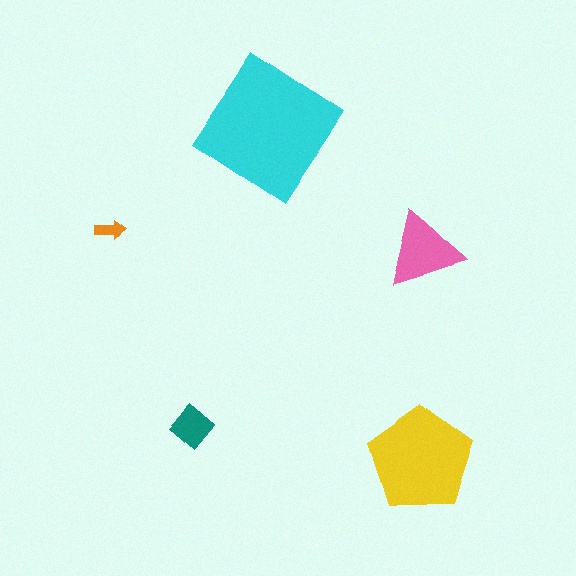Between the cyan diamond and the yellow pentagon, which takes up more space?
The cyan diamond.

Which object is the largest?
The cyan diamond.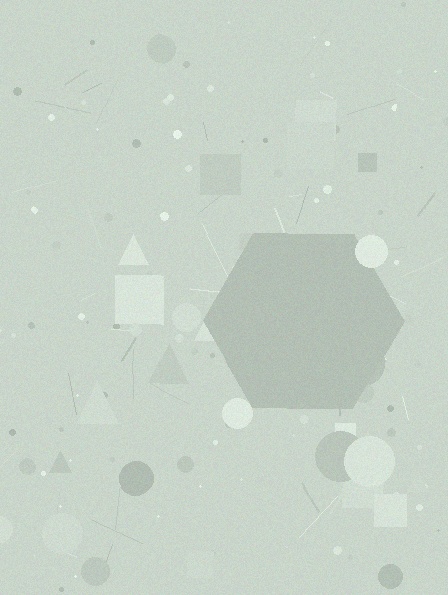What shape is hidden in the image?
A hexagon is hidden in the image.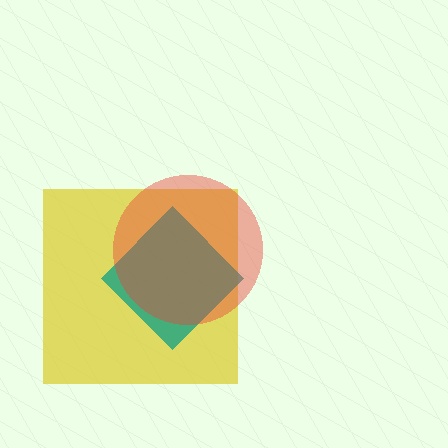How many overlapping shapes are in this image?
There are 3 overlapping shapes in the image.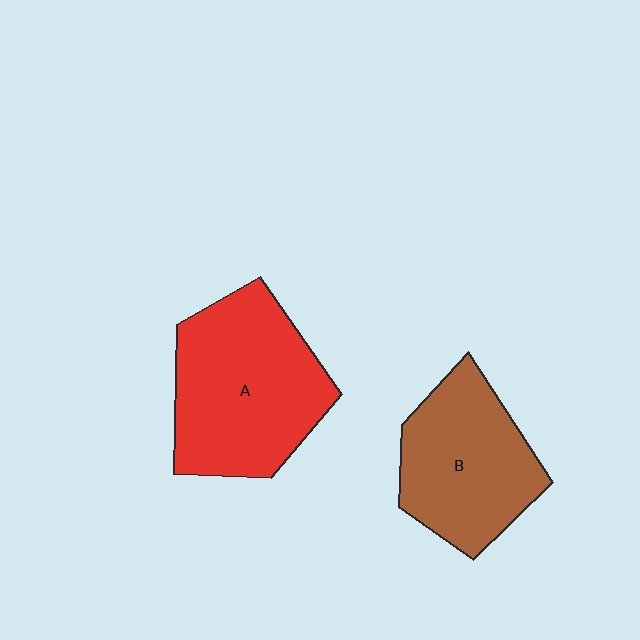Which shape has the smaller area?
Shape B (brown).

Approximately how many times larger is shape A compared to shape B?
Approximately 1.3 times.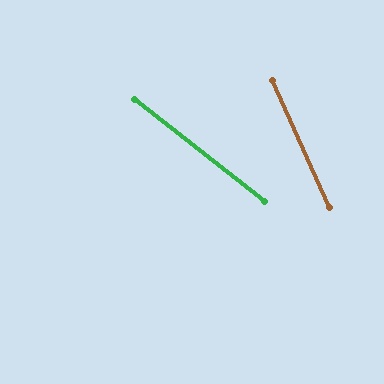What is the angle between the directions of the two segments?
Approximately 28 degrees.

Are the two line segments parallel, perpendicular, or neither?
Neither parallel nor perpendicular — they differ by about 28°.